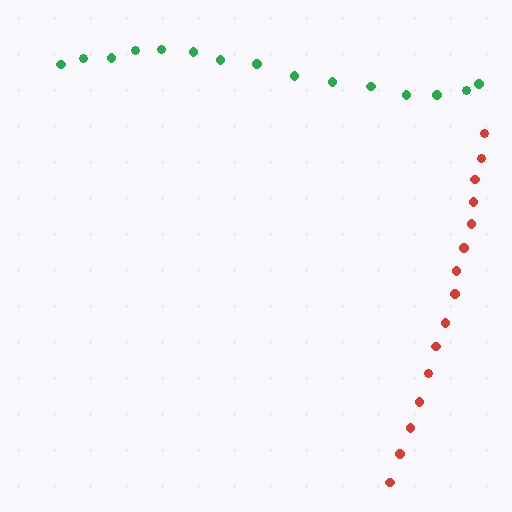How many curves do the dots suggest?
There are 2 distinct paths.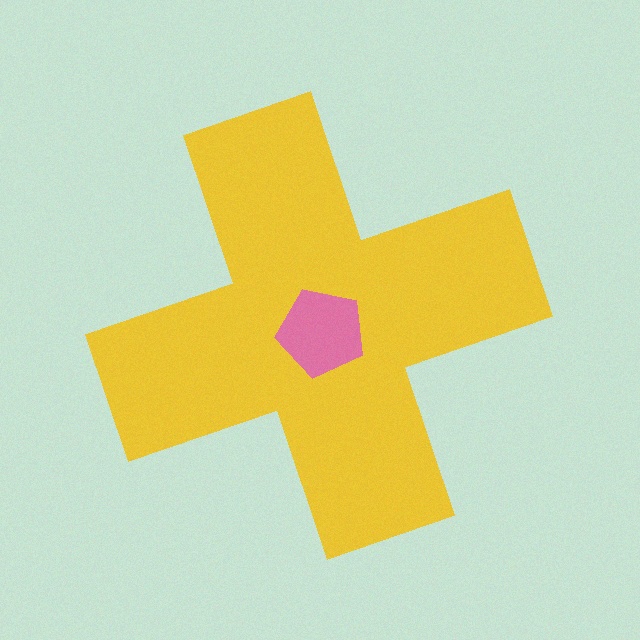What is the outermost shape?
The yellow cross.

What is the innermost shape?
The pink pentagon.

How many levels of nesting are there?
2.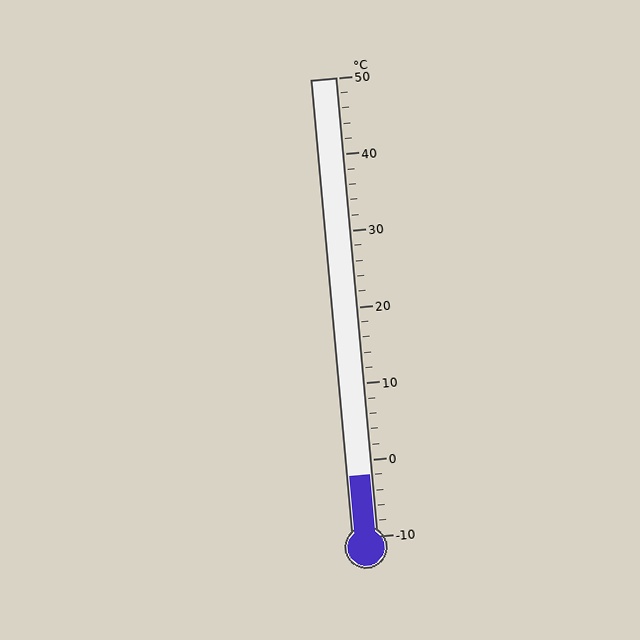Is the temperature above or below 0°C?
The temperature is below 0°C.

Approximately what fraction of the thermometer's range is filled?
The thermometer is filled to approximately 15% of its range.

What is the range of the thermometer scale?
The thermometer scale ranges from -10°C to 50°C.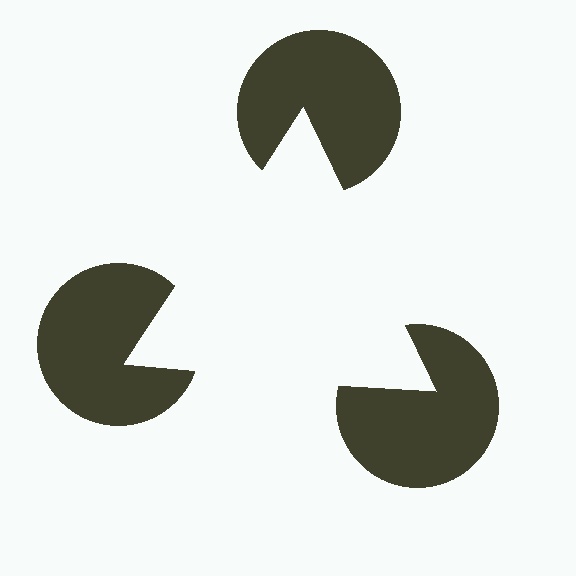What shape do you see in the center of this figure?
An illusory triangle — its edges are inferred from the aligned wedge cuts in the pac-man discs, not physically drawn.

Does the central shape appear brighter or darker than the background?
It typically appears slightly brighter than the background, even though no actual brightness change is drawn.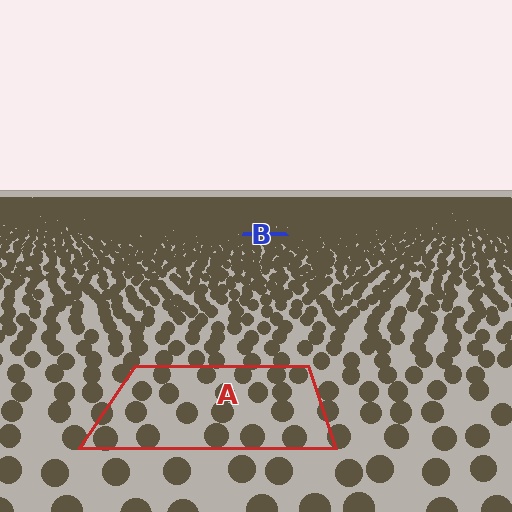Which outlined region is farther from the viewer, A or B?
Region B is farther from the viewer — the texture elements inside it appear smaller and more densely packed.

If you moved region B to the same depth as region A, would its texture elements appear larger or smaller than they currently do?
They would appear larger. At a closer depth, the same texture elements are projected at a bigger on-screen size.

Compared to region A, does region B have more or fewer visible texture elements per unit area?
Region B has more texture elements per unit area — they are packed more densely because it is farther away.